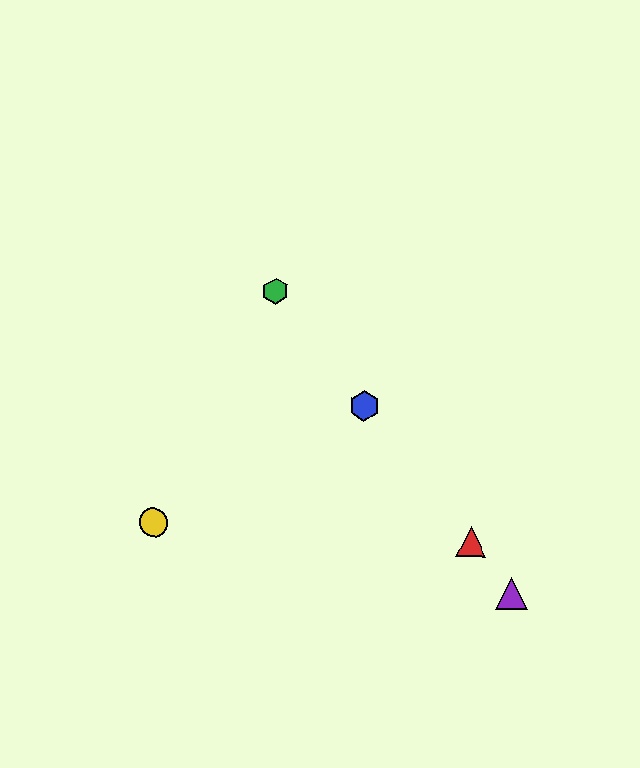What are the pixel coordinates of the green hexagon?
The green hexagon is at (276, 292).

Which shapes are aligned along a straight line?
The red triangle, the blue hexagon, the green hexagon, the purple triangle are aligned along a straight line.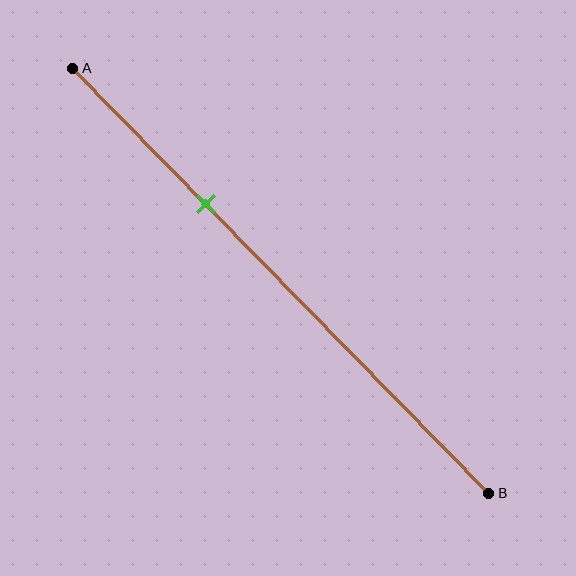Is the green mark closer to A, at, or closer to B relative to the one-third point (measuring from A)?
The green mark is approximately at the one-third point of segment AB.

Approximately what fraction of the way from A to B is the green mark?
The green mark is approximately 30% of the way from A to B.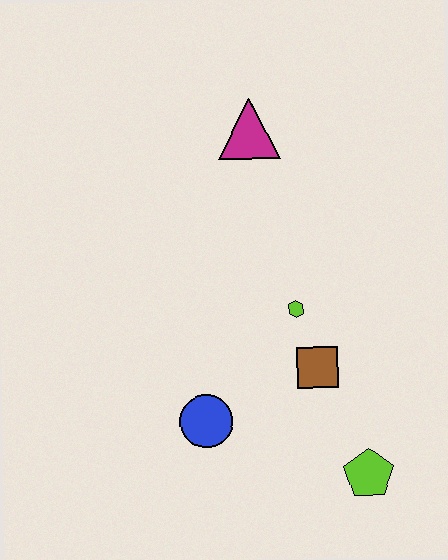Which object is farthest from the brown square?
The magenta triangle is farthest from the brown square.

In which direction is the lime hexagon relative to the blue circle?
The lime hexagon is above the blue circle.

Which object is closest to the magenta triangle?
The lime hexagon is closest to the magenta triangle.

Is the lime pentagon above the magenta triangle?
No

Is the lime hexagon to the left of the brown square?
Yes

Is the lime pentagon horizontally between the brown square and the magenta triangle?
No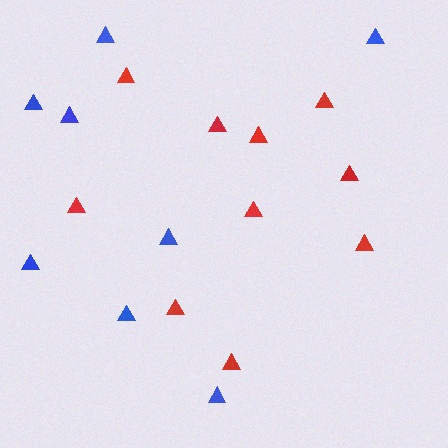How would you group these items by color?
There are 2 groups: one group of red triangles (10) and one group of blue triangles (8).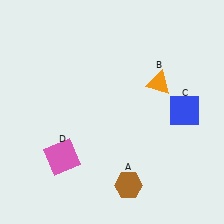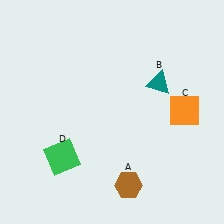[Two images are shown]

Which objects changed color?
B changed from orange to teal. C changed from blue to orange. D changed from pink to green.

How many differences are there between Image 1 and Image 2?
There are 3 differences between the two images.